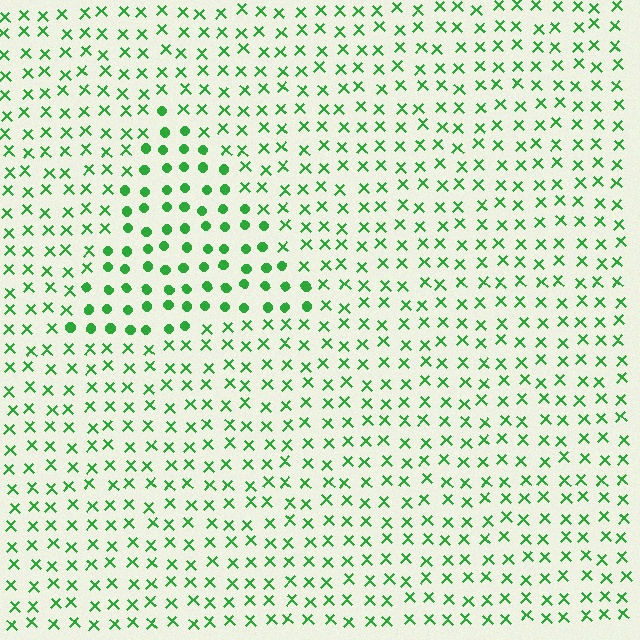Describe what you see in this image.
The image is filled with small green elements arranged in a uniform grid. A triangle-shaped region contains circles, while the surrounding area contains X marks. The boundary is defined purely by the change in element shape.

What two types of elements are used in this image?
The image uses circles inside the triangle region and X marks outside it.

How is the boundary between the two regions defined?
The boundary is defined by a change in element shape: circles inside vs. X marks outside. All elements share the same color and spacing.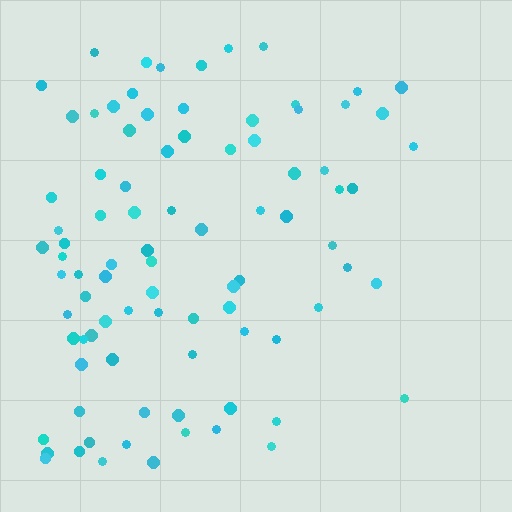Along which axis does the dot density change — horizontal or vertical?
Horizontal.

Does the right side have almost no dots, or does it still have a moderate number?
Still a moderate number, just noticeably fewer than the left.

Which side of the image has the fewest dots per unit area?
The right.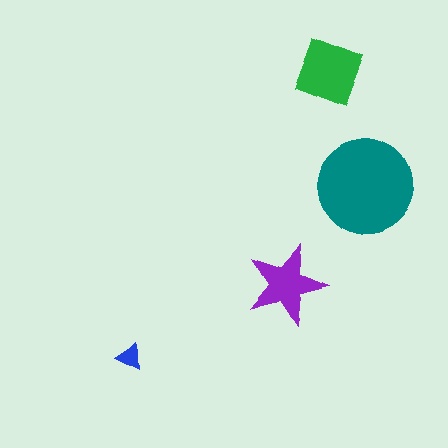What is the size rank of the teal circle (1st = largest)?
1st.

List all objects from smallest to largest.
The blue triangle, the purple star, the green diamond, the teal circle.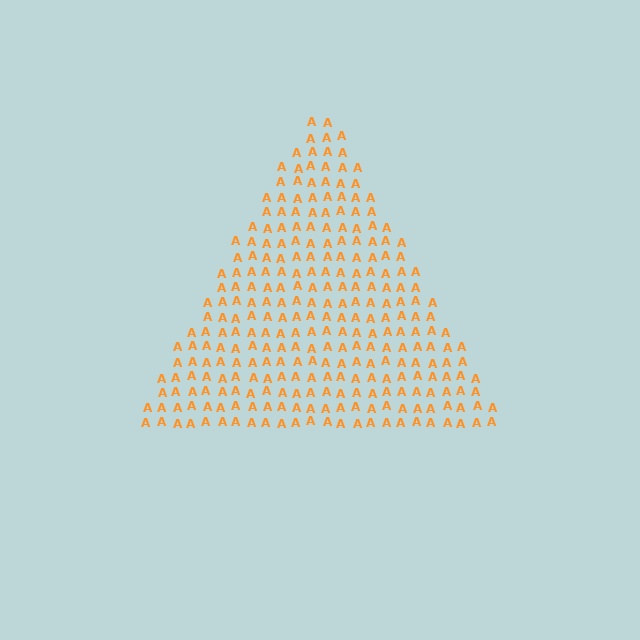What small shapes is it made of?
It is made of small letter A's.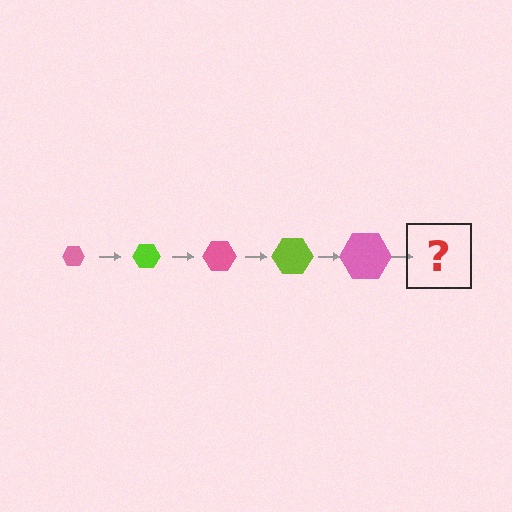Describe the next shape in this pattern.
It should be a lime hexagon, larger than the previous one.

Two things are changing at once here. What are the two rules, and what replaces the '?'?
The two rules are that the hexagon grows larger each step and the color cycles through pink and lime. The '?' should be a lime hexagon, larger than the previous one.